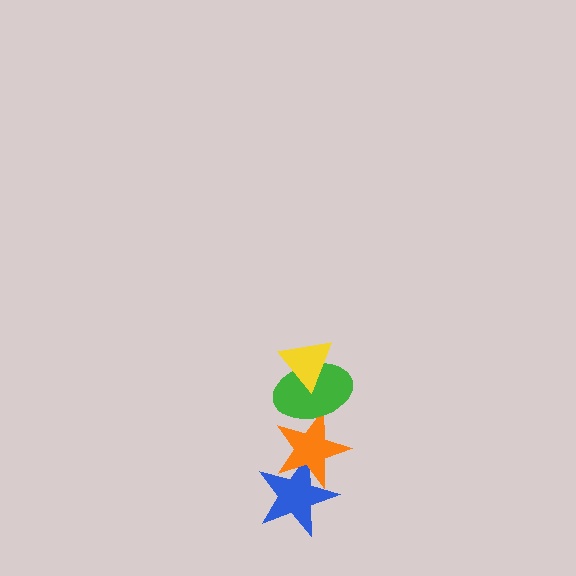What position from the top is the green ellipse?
The green ellipse is 2nd from the top.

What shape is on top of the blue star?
The orange star is on top of the blue star.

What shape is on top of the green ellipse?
The yellow triangle is on top of the green ellipse.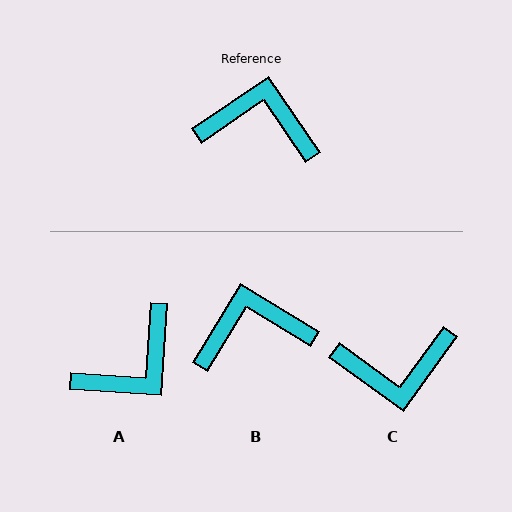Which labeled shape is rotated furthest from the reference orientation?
C, about 160 degrees away.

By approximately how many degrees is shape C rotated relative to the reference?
Approximately 160 degrees clockwise.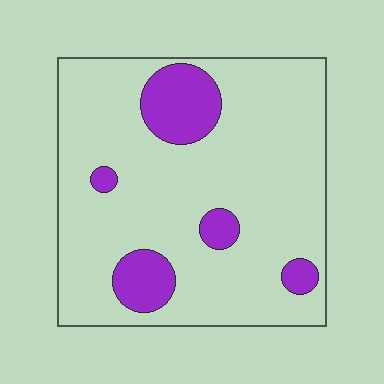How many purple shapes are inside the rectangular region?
5.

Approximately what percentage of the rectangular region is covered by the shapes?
Approximately 15%.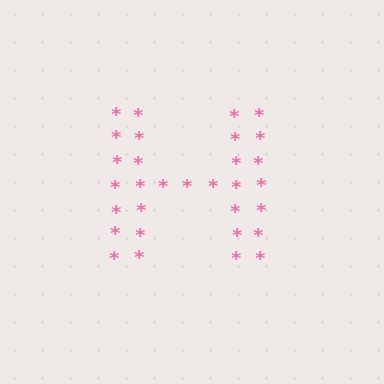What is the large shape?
The large shape is the letter H.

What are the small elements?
The small elements are asterisks.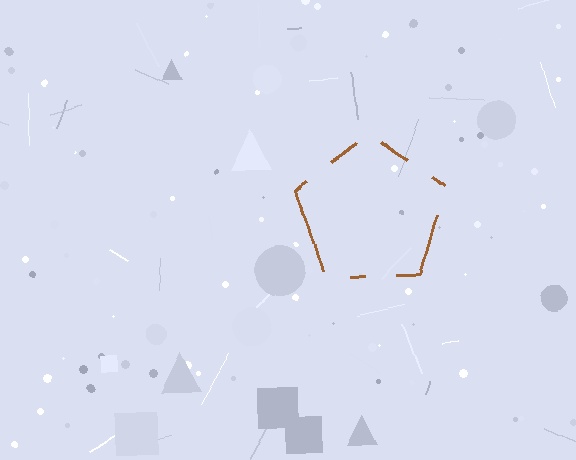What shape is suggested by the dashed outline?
The dashed outline suggests a pentagon.